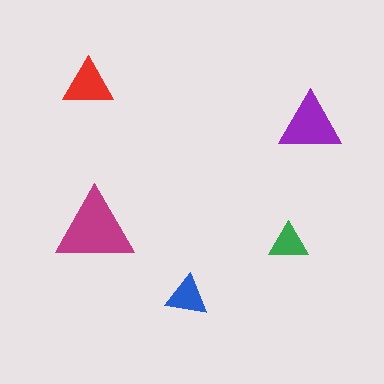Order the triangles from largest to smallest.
the magenta one, the purple one, the red one, the blue one, the green one.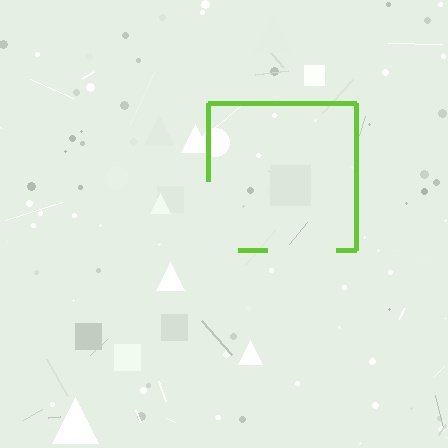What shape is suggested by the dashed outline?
The dashed outline suggests a square.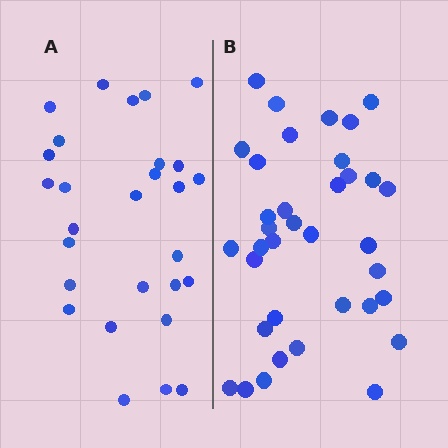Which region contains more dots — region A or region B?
Region B (the right region) has more dots.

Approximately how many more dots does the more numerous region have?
Region B has roughly 8 or so more dots than region A.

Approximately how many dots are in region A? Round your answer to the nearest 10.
About 30 dots. (The exact count is 28, which rounds to 30.)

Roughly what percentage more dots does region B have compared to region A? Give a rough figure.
About 30% more.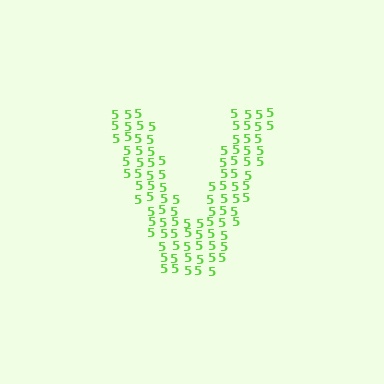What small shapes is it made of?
It is made of small digit 5's.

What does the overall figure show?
The overall figure shows the letter V.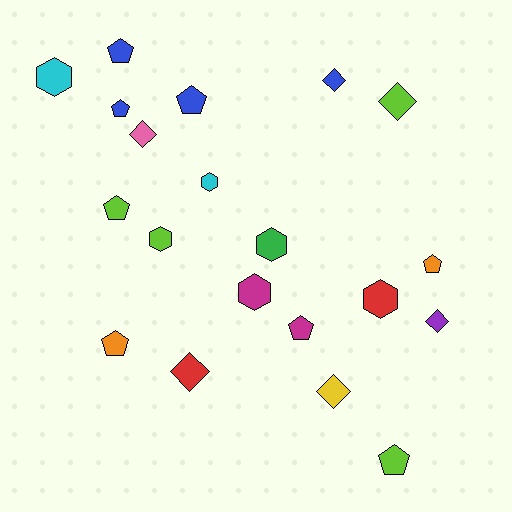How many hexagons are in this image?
There are 6 hexagons.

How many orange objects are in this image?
There are 2 orange objects.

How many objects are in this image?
There are 20 objects.